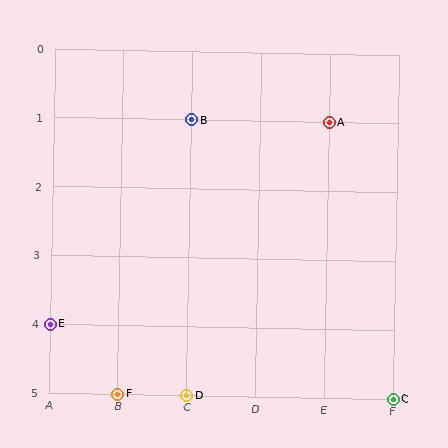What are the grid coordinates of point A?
Point A is at grid coordinates (E, 1).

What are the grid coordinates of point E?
Point E is at grid coordinates (A, 4).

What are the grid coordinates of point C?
Point C is at grid coordinates (F, 5).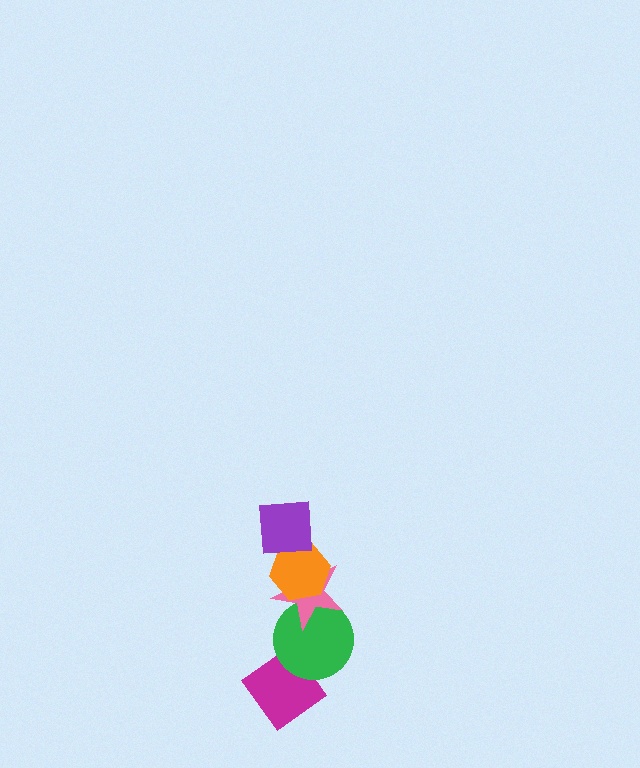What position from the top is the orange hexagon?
The orange hexagon is 2nd from the top.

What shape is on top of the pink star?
The orange hexagon is on top of the pink star.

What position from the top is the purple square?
The purple square is 1st from the top.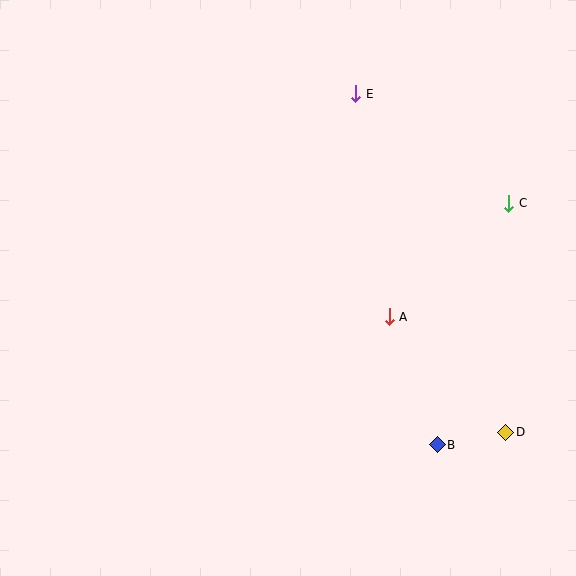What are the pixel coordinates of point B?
Point B is at (437, 445).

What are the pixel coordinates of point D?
Point D is at (506, 432).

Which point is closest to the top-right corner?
Point C is closest to the top-right corner.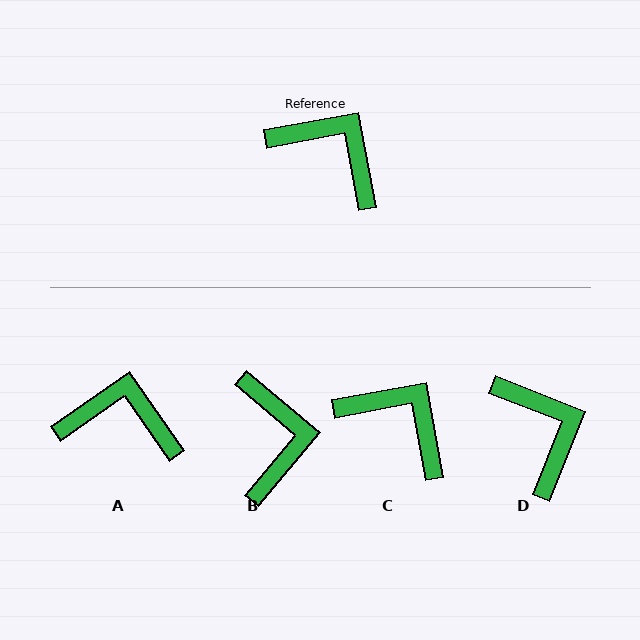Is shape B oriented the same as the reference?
No, it is off by about 50 degrees.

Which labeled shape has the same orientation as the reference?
C.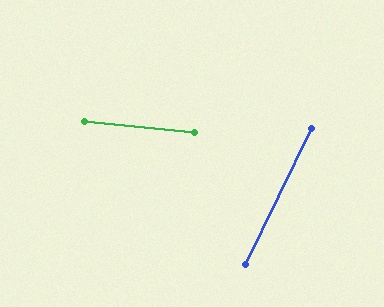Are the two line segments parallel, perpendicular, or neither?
Neither parallel nor perpendicular — they differ by about 70°.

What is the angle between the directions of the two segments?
Approximately 70 degrees.